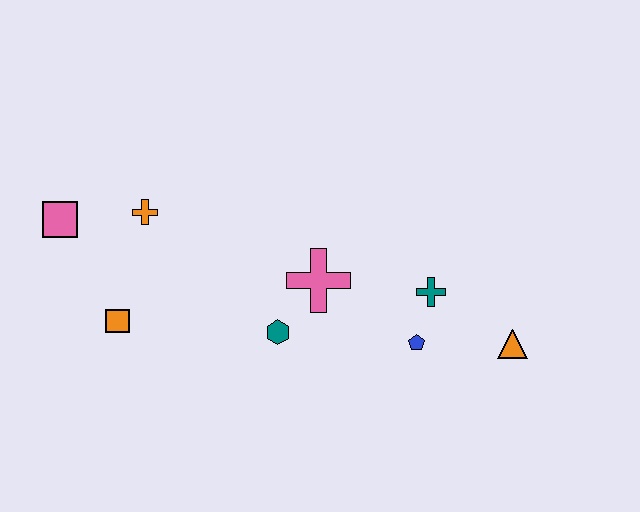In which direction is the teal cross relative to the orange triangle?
The teal cross is to the left of the orange triangle.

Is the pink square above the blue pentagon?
Yes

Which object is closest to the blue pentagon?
The teal cross is closest to the blue pentagon.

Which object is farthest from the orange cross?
The orange triangle is farthest from the orange cross.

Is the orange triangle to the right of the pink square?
Yes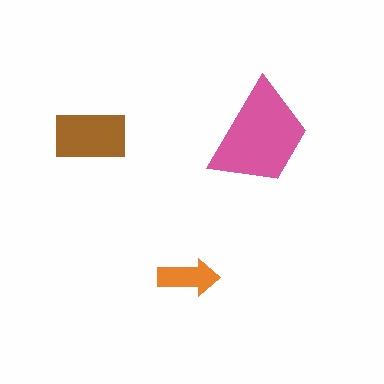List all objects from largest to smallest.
The pink trapezoid, the brown rectangle, the orange arrow.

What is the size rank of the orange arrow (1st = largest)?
3rd.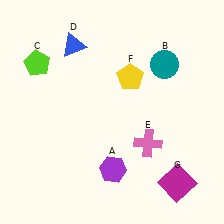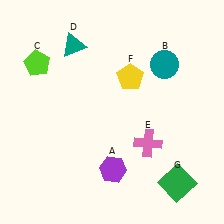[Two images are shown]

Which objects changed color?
D changed from blue to teal. G changed from magenta to green.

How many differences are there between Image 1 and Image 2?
There are 2 differences between the two images.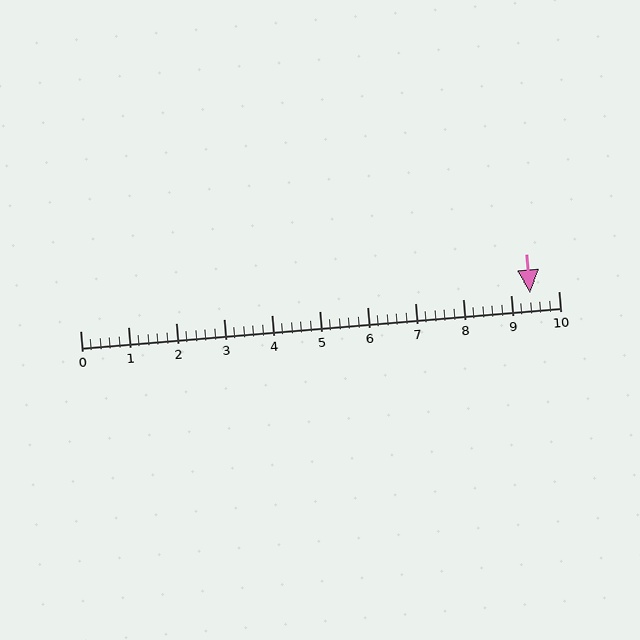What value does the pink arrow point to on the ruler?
The pink arrow points to approximately 9.4.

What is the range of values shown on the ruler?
The ruler shows values from 0 to 10.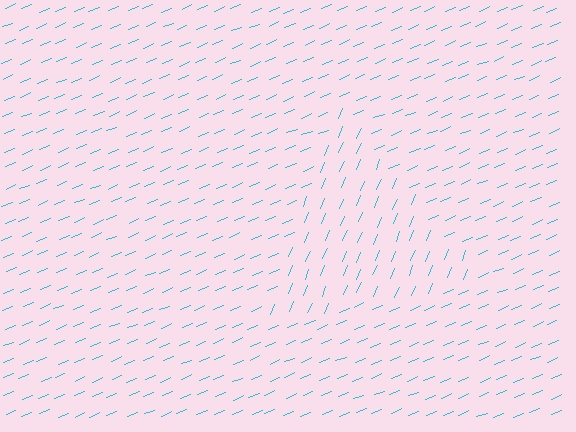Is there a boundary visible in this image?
Yes, there is a texture boundary formed by a change in line orientation.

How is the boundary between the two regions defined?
The boundary is defined purely by a change in line orientation (approximately 45 degrees difference). All lines are the same color and thickness.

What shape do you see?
I see a triangle.